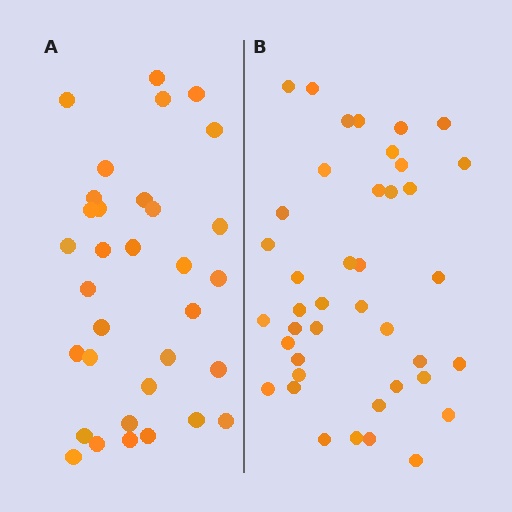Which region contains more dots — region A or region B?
Region B (the right region) has more dots.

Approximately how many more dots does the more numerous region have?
Region B has roughly 8 or so more dots than region A.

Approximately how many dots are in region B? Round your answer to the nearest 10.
About 40 dots. (The exact count is 41, which rounds to 40.)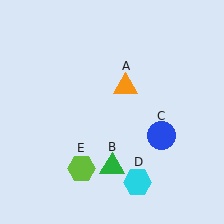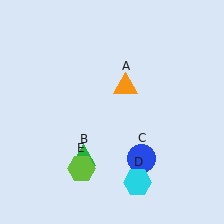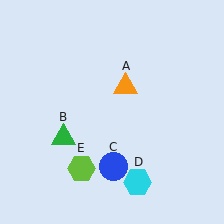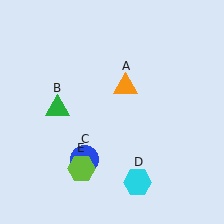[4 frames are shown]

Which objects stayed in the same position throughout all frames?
Orange triangle (object A) and cyan hexagon (object D) and lime hexagon (object E) remained stationary.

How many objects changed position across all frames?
2 objects changed position: green triangle (object B), blue circle (object C).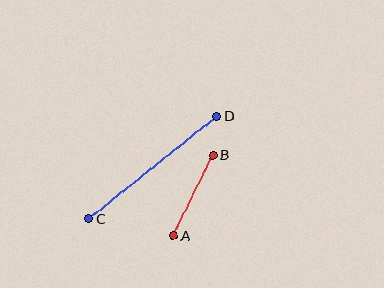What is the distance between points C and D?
The distance is approximately 164 pixels.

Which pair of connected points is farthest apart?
Points C and D are farthest apart.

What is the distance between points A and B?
The distance is approximately 90 pixels.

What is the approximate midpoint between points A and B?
The midpoint is at approximately (193, 195) pixels.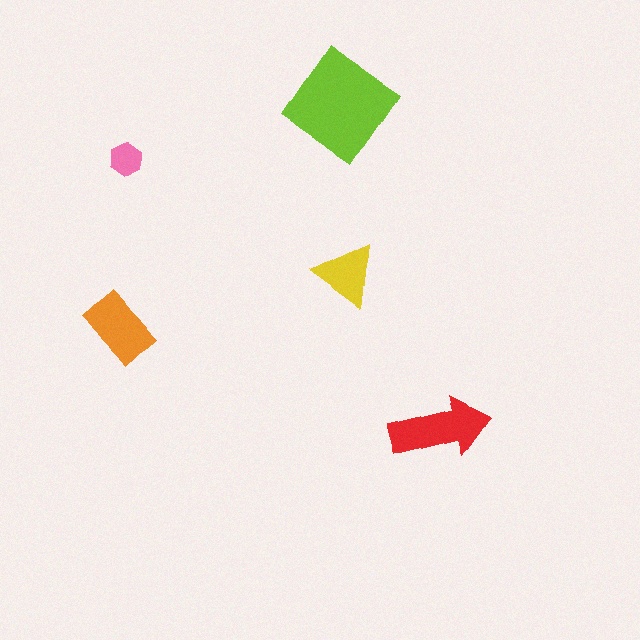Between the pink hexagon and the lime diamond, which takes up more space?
The lime diamond.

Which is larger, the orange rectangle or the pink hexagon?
The orange rectangle.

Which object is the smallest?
The pink hexagon.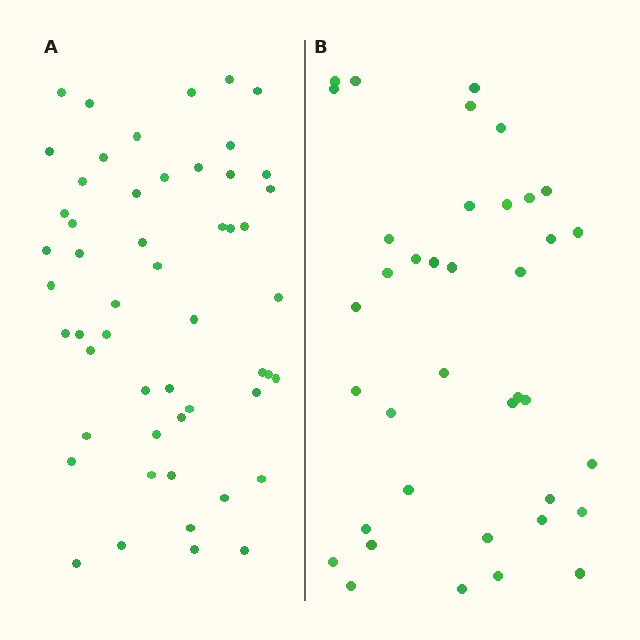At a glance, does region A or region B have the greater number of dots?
Region A (the left region) has more dots.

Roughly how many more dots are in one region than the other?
Region A has approximately 15 more dots than region B.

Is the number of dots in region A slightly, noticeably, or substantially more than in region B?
Region A has noticeably more, but not dramatically so. The ratio is roughly 1.4 to 1.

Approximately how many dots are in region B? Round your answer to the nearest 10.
About 40 dots. (The exact count is 38, which rounds to 40.)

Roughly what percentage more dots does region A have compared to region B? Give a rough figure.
About 40% more.